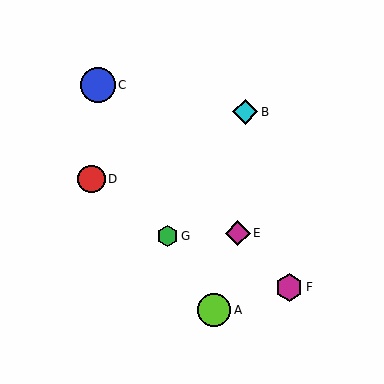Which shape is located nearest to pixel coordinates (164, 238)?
The green hexagon (labeled G) at (168, 236) is nearest to that location.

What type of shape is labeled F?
Shape F is a magenta hexagon.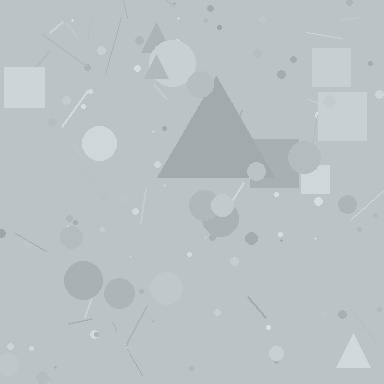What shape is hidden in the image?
A triangle is hidden in the image.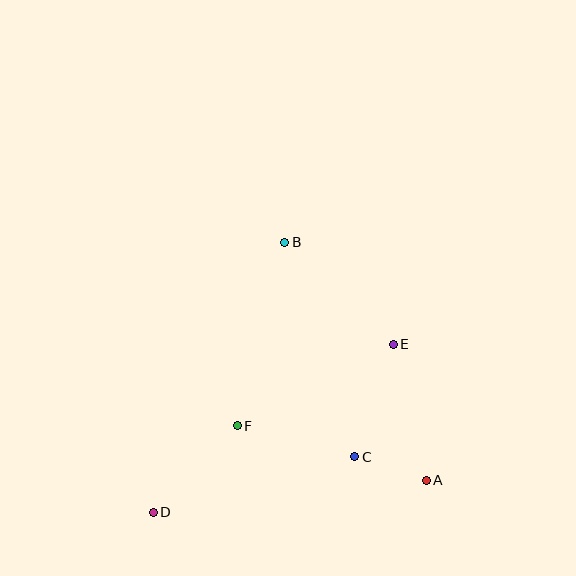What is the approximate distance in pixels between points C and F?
The distance between C and F is approximately 122 pixels.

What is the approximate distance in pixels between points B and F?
The distance between B and F is approximately 189 pixels.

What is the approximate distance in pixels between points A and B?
The distance between A and B is approximately 277 pixels.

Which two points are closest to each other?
Points A and C are closest to each other.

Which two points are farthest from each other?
Points B and D are farthest from each other.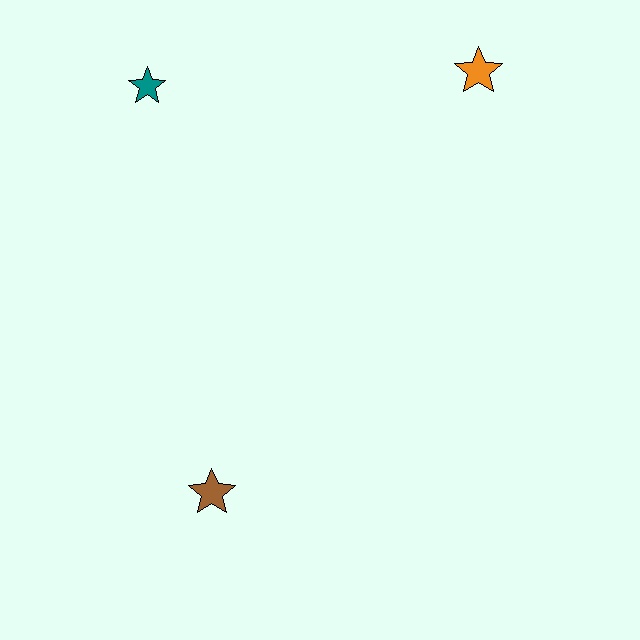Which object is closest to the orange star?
The teal star is closest to the orange star.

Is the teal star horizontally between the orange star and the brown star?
No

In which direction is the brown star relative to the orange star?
The brown star is below the orange star.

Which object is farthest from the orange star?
The brown star is farthest from the orange star.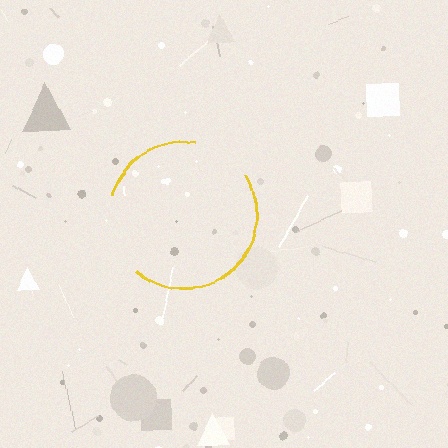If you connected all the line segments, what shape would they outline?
They would outline a circle.